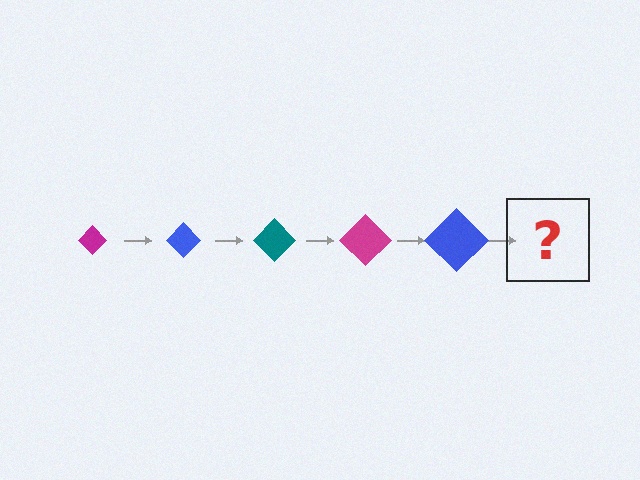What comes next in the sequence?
The next element should be a teal diamond, larger than the previous one.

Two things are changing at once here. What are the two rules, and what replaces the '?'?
The two rules are that the diamond grows larger each step and the color cycles through magenta, blue, and teal. The '?' should be a teal diamond, larger than the previous one.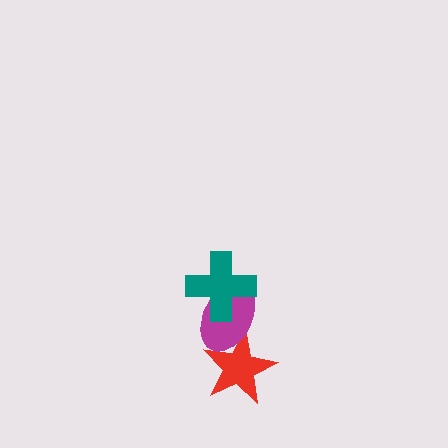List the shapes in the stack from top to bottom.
From top to bottom: the teal cross, the magenta ellipse, the red star.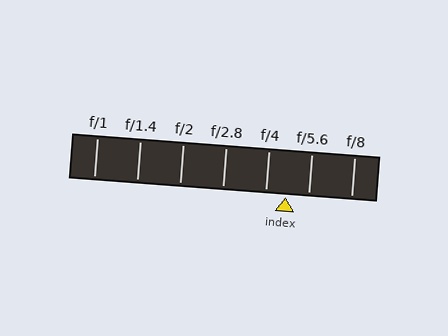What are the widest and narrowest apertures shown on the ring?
The widest aperture shown is f/1 and the narrowest is f/8.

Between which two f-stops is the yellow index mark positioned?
The index mark is between f/4 and f/5.6.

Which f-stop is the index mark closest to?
The index mark is closest to f/4.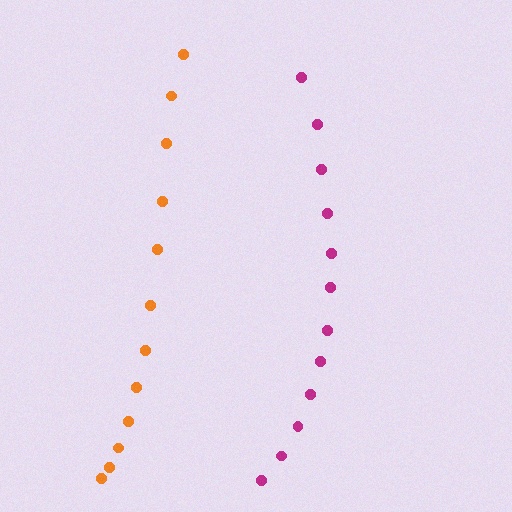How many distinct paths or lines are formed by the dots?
There are 2 distinct paths.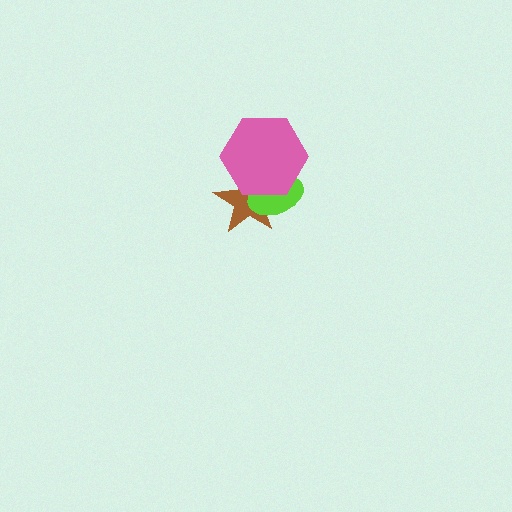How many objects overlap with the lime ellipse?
2 objects overlap with the lime ellipse.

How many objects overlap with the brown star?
2 objects overlap with the brown star.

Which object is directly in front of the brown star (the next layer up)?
The lime ellipse is directly in front of the brown star.